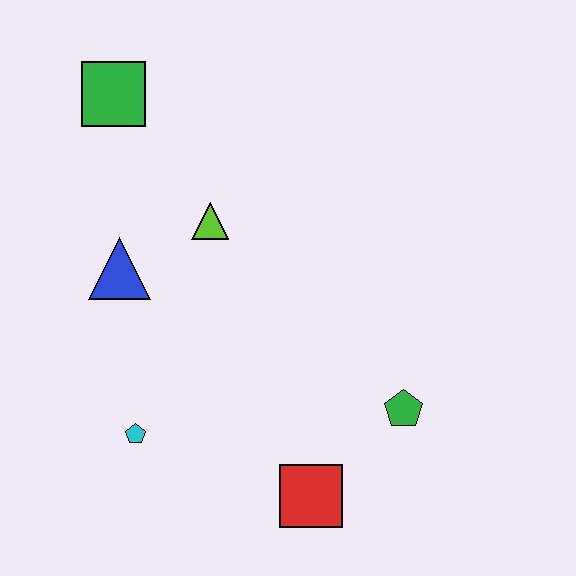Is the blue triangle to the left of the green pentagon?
Yes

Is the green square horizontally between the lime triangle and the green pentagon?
No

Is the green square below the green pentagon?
No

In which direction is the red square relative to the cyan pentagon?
The red square is to the right of the cyan pentagon.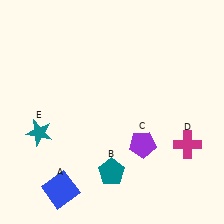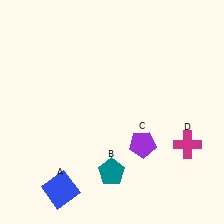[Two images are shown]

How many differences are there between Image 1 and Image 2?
There is 1 difference between the two images.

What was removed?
The teal star (E) was removed in Image 2.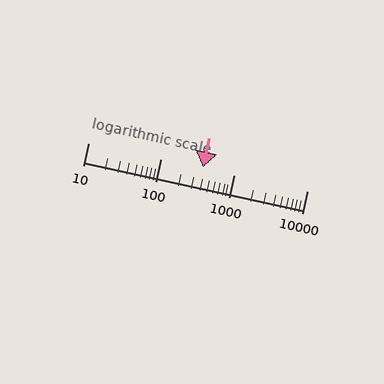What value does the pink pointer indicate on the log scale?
The pointer indicates approximately 370.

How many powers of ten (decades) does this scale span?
The scale spans 3 decades, from 10 to 10000.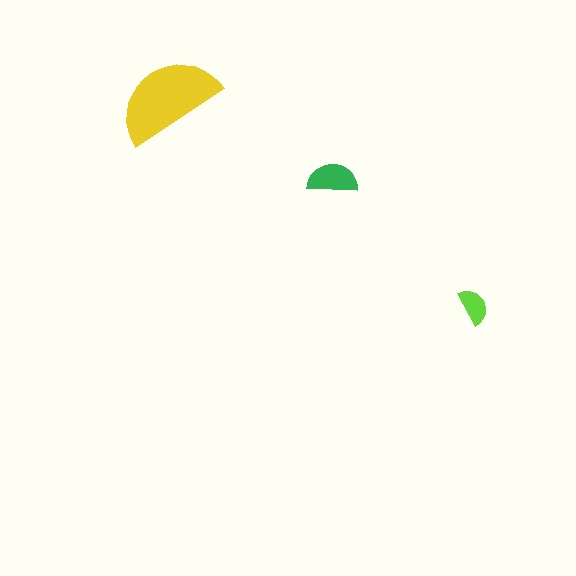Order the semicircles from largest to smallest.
the yellow one, the green one, the lime one.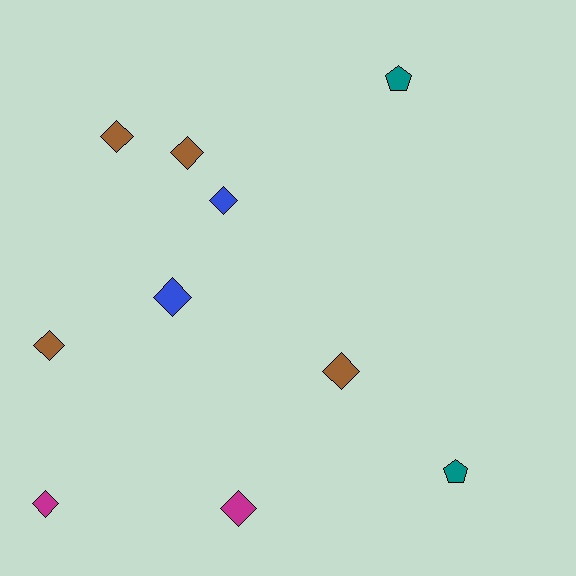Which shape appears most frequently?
Diamond, with 8 objects.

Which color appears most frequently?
Brown, with 4 objects.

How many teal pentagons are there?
There are 2 teal pentagons.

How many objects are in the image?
There are 10 objects.